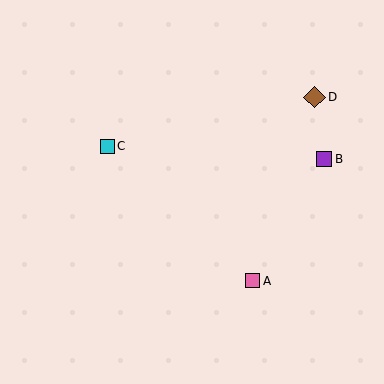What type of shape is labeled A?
Shape A is a pink square.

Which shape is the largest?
The brown diamond (labeled D) is the largest.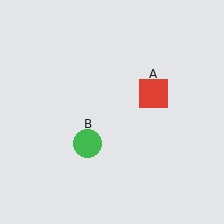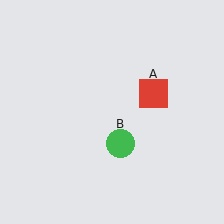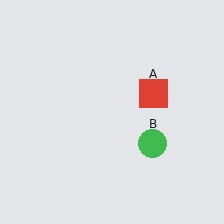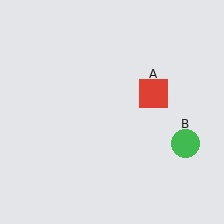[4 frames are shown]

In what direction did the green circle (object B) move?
The green circle (object B) moved right.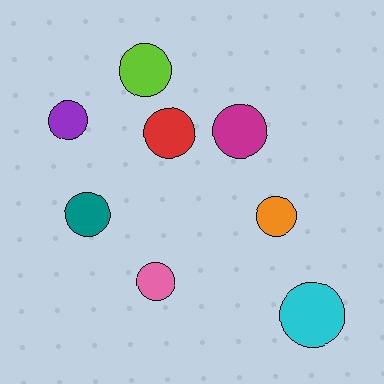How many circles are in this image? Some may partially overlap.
There are 8 circles.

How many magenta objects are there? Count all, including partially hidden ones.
There is 1 magenta object.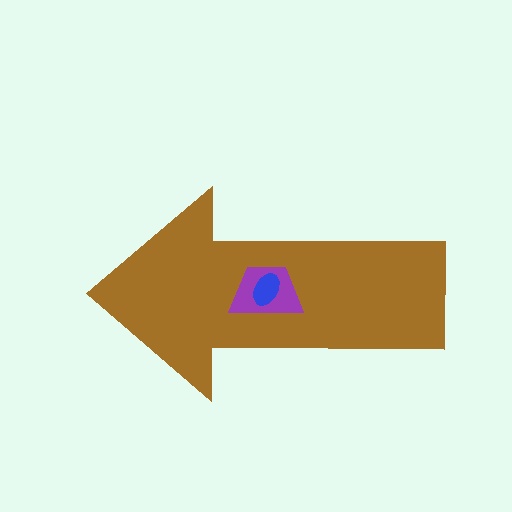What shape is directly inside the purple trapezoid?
The blue ellipse.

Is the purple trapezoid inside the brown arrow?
Yes.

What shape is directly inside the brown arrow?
The purple trapezoid.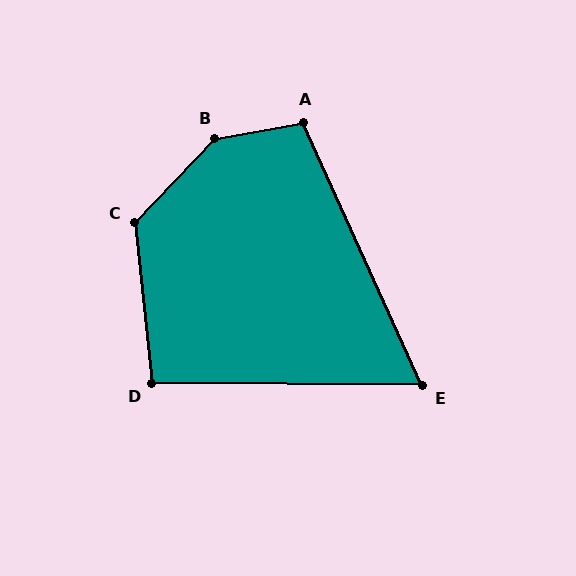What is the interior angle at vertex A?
Approximately 104 degrees (obtuse).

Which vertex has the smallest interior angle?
E, at approximately 65 degrees.